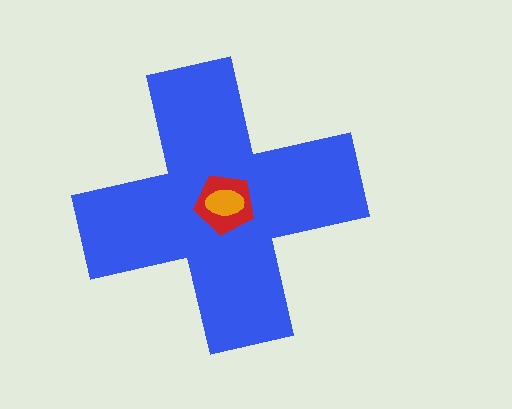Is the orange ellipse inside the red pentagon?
Yes.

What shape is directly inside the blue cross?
The red pentagon.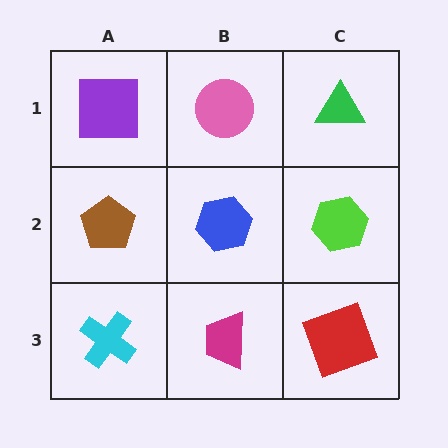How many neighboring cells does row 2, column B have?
4.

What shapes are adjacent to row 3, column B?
A blue hexagon (row 2, column B), a cyan cross (row 3, column A), a red square (row 3, column C).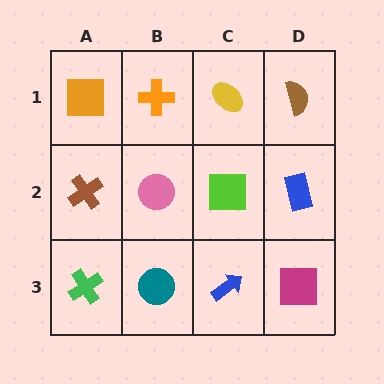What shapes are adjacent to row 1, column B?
A pink circle (row 2, column B), an orange square (row 1, column A), a yellow ellipse (row 1, column C).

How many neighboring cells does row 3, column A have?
2.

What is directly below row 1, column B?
A pink circle.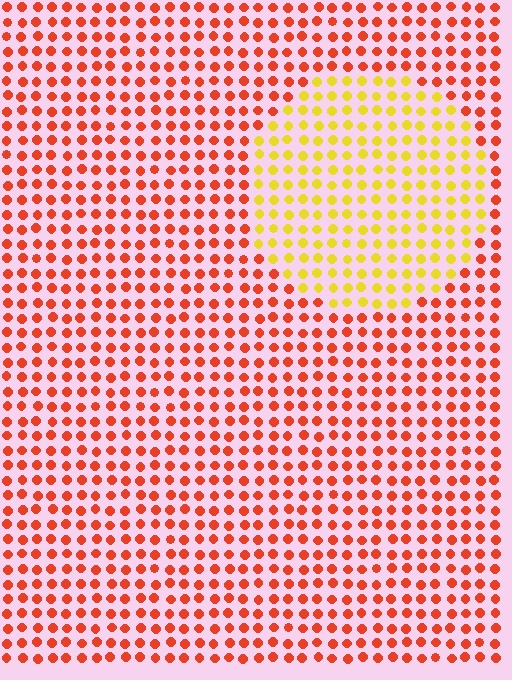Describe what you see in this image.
The image is filled with small red elements in a uniform arrangement. A circle-shaped region is visible where the elements are tinted to a slightly different hue, forming a subtle color boundary.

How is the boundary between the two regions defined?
The boundary is defined purely by a slight shift in hue (about 49 degrees). Spacing, size, and orientation are identical on both sides.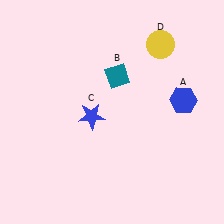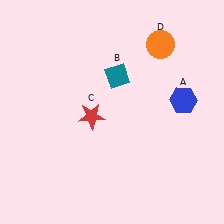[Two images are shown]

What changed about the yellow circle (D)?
In Image 1, D is yellow. In Image 2, it changed to orange.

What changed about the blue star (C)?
In Image 1, C is blue. In Image 2, it changed to red.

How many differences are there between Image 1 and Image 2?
There are 2 differences between the two images.